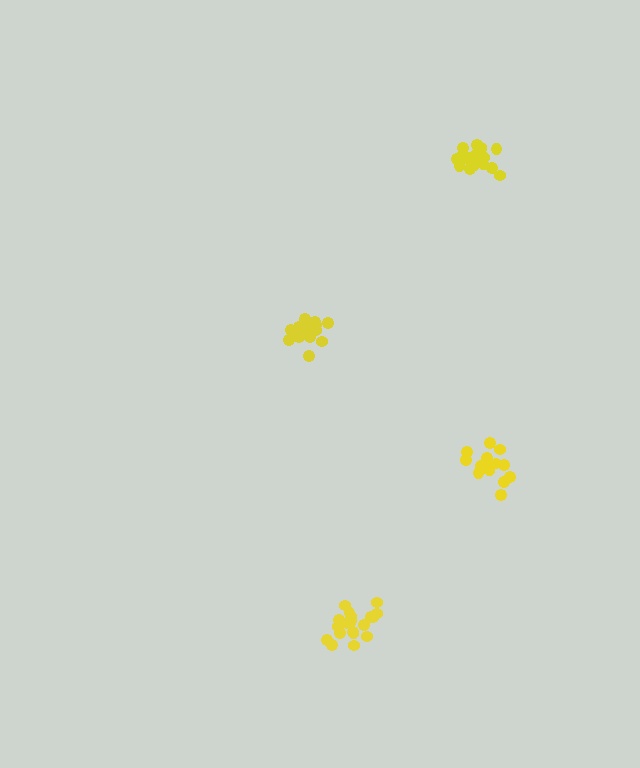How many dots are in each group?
Group 1: 19 dots, Group 2: 15 dots, Group 3: 18 dots, Group 4: 21 dots (73 total).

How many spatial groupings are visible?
There are 4 spatial groupings.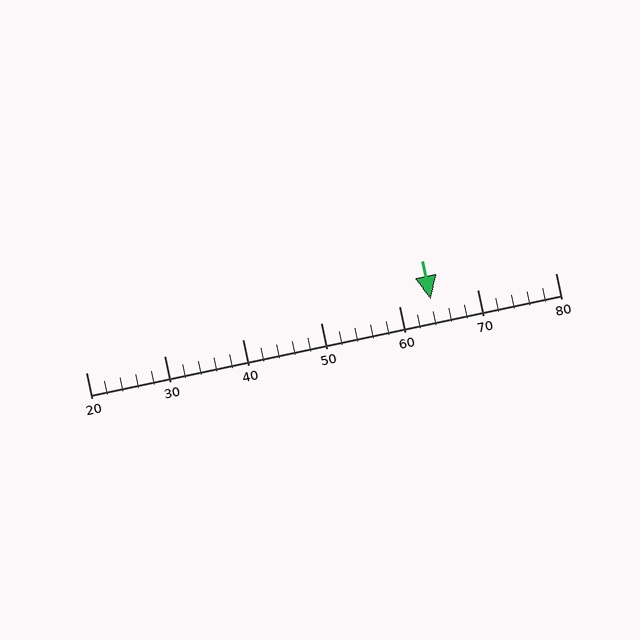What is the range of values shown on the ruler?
The ruler shows values from 20 to 80.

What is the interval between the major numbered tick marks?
The major tick marks are spaced 10 units apart.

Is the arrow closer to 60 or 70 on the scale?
The arrow is closer to 60.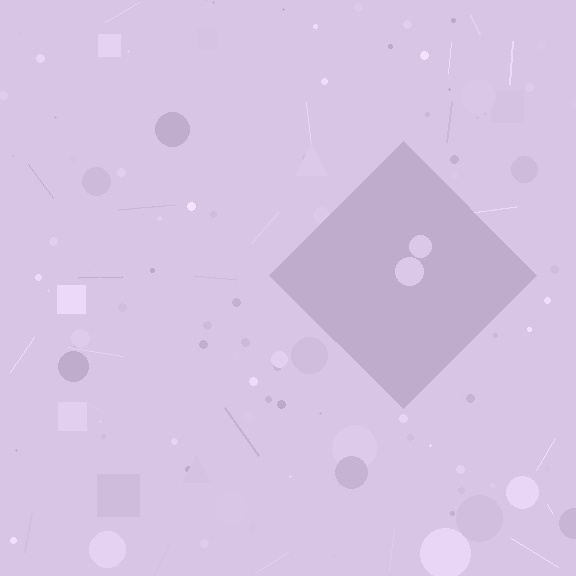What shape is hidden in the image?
A diamond is hidden in the image.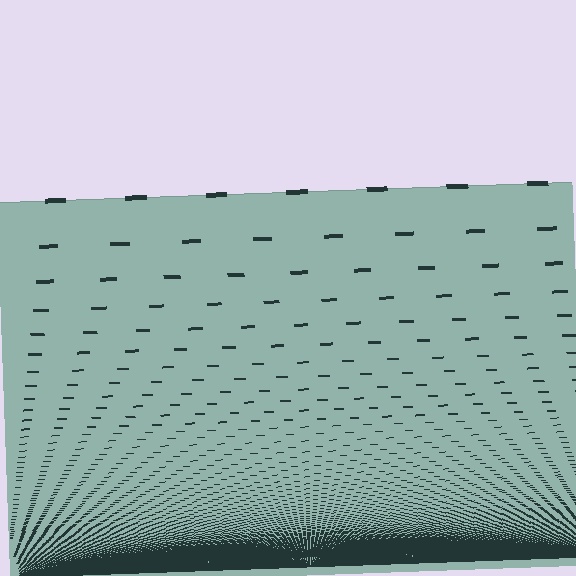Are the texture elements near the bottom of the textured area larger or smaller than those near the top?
Smaller. The gradient is inverted — elements near the bottom are smaller and denser.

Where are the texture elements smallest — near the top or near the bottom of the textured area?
Near the bottom.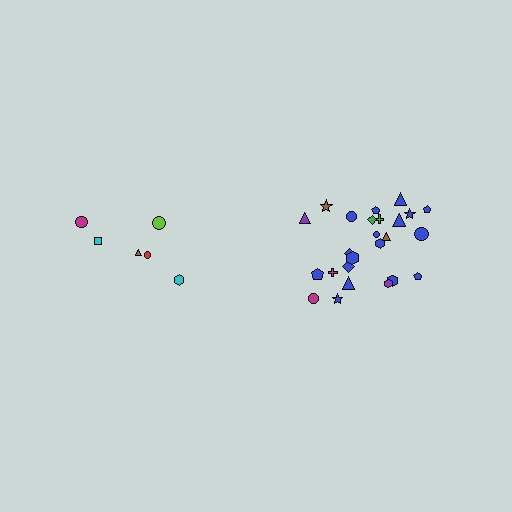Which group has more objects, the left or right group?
The right group.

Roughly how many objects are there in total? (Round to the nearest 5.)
Roughly 30 objects in total.